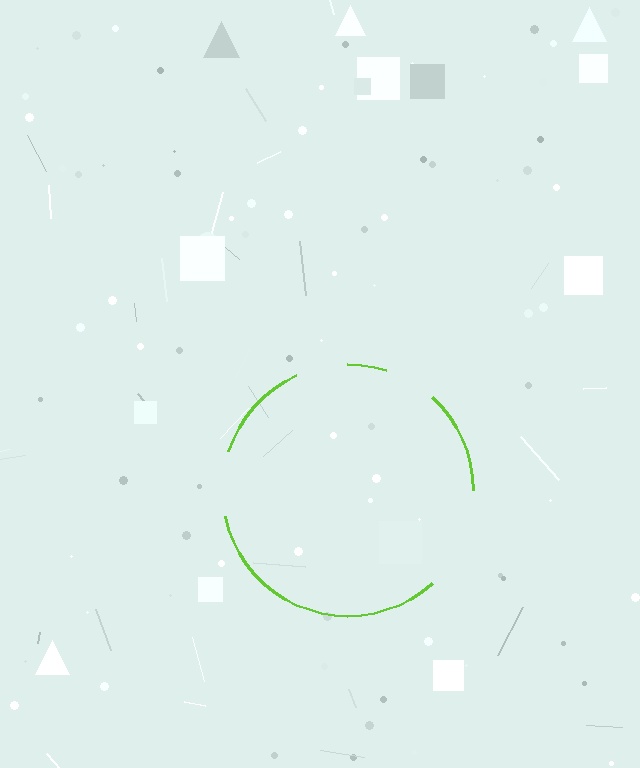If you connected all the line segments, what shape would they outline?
They would outline a circle.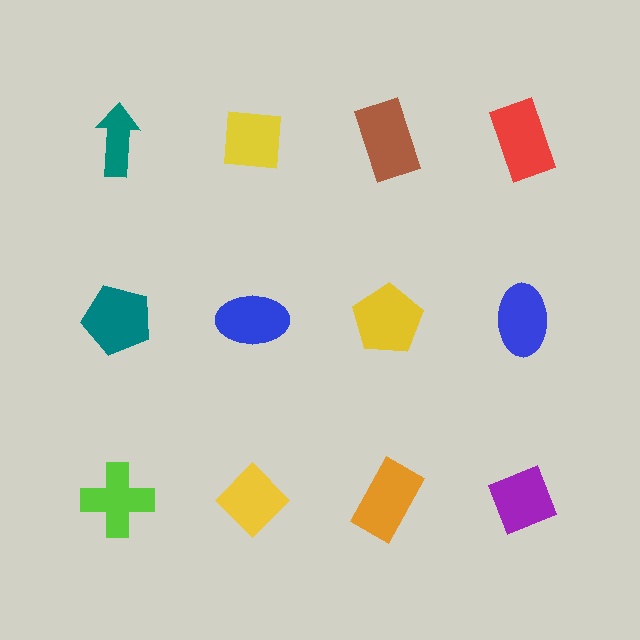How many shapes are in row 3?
4 shapes.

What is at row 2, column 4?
A blue ellipse.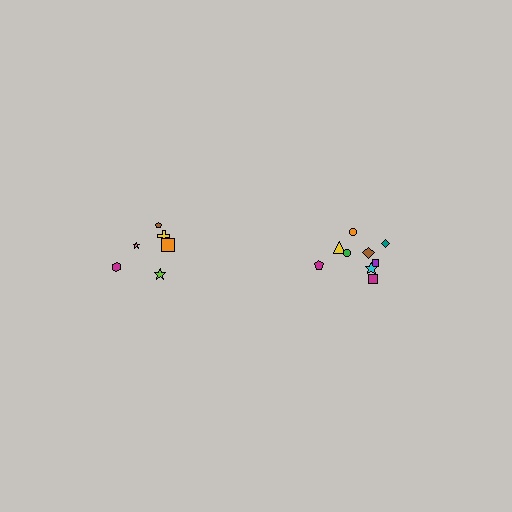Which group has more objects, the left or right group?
The right group.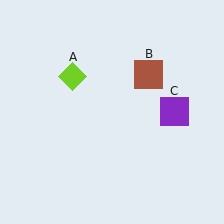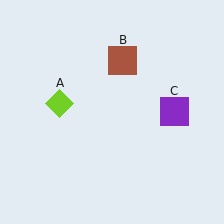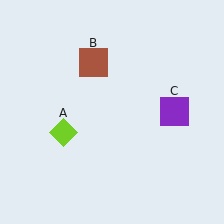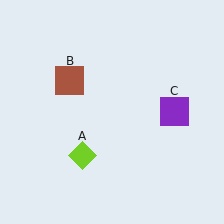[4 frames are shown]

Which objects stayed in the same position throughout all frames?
Purple square (object C) remained stationary.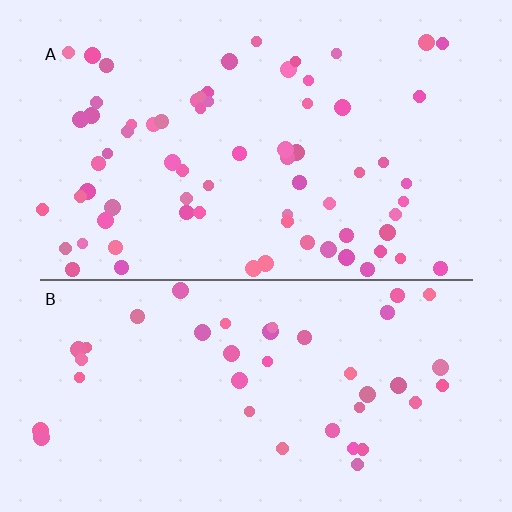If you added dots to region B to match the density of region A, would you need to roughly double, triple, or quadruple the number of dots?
Approximately double.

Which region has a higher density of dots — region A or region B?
A (the top).